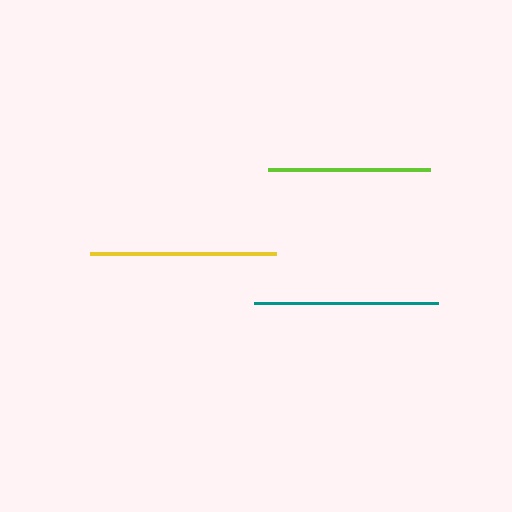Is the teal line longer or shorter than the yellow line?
The yellow line is longer than the teal line.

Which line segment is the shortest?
The lime line is the shortest at approximately 162 pixels.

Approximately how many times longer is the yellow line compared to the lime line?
The yellow line is approximately 1.1 times the length of the lime line.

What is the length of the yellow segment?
The yellow segment is approximately 185 pixels long.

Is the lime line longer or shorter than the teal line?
The teal line is longer than the lime line.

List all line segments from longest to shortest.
From longest to shortest: yellow, teal, lime.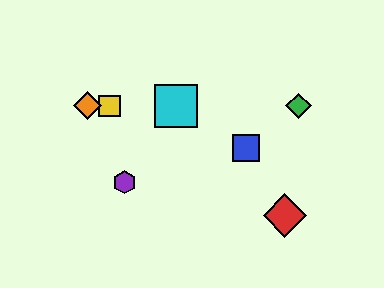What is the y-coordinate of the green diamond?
The green diamond is at y≈106.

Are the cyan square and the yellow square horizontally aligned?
Yes, both are at y≈106.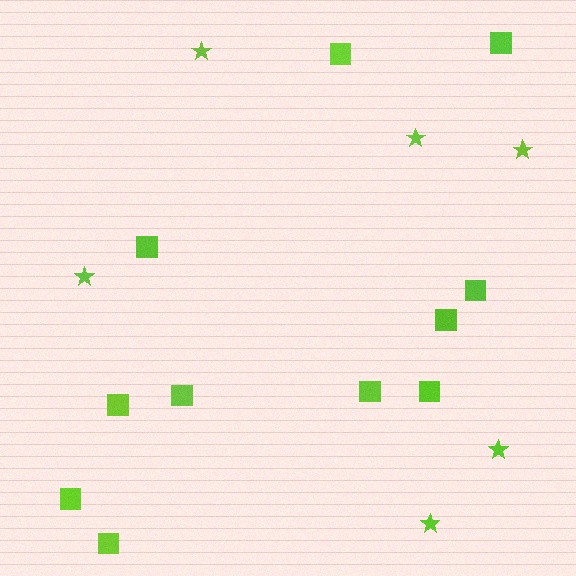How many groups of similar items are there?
There are 2 groups: one group of stars (6) and one group of squares (11).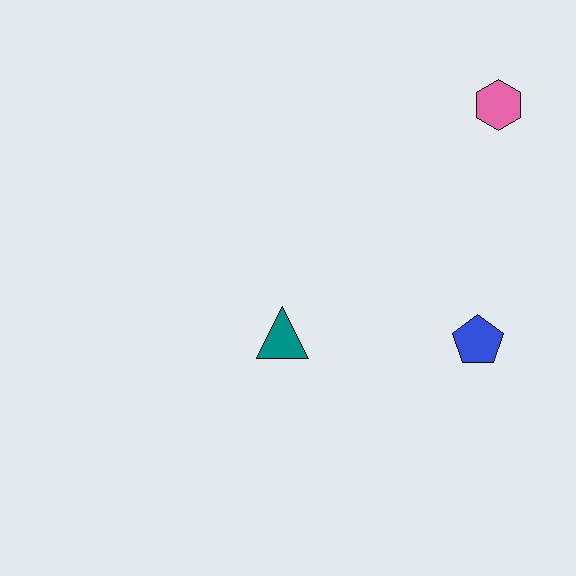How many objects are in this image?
There are 3 objects.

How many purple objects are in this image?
There are no purple objects.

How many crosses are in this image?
There are no crosses.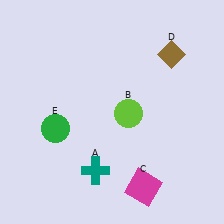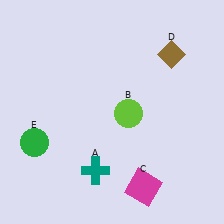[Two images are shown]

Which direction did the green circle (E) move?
The green circle (E) moved left.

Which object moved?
The green circle (E) moved left.